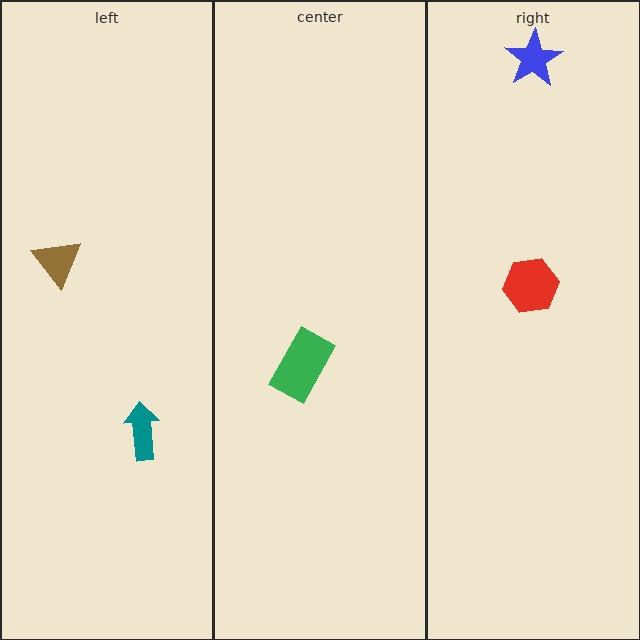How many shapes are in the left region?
2.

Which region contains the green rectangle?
The center region.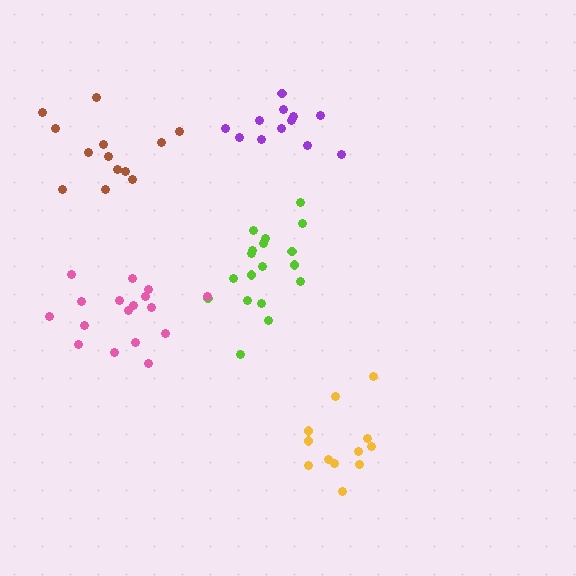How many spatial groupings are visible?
There are 5 spatial groupings.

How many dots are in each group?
Group 1: 12 dots, Group 2: 13 dots, Group 3: 12 dots, Group 4: 18 dots, Group 5: 17 dots (72 total).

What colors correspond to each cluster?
The clusters are colored: purple, brown, yellow, lime, pink.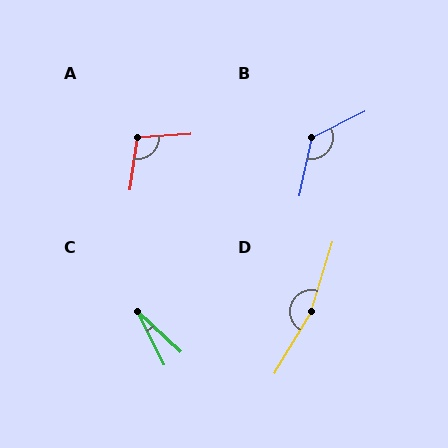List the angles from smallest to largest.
C (21°), A (102°), B (128°), D (166°).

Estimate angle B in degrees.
Approximately 128 degrees.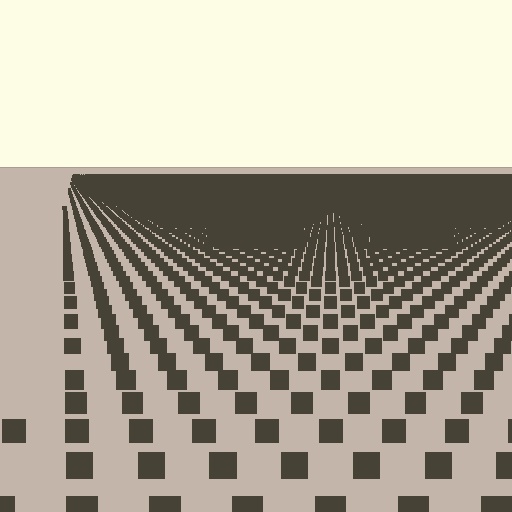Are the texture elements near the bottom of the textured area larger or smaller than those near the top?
Larger. Near the bottom, elements are closer to the viewer and appear at a bigger on-screen size.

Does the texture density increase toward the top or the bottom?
Density increases toward the top.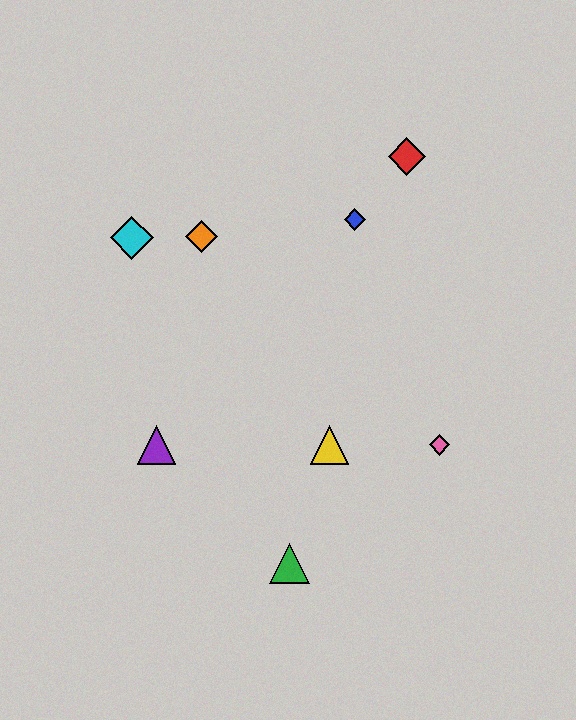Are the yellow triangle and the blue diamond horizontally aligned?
No, the yellow triangle is at y≈445 and the blue diamond is at y≈220.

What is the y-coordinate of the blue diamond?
The blue diamond is at y≈220.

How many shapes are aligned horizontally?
3 shapes (the yellow triangle, the purple triangle, the pink diamond) are aligned horizontally.